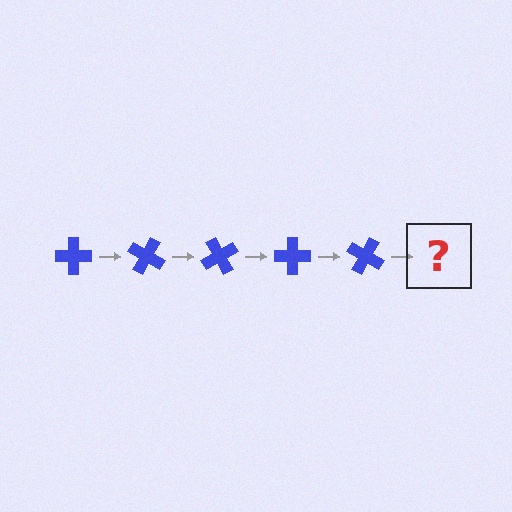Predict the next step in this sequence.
The next step is a blue cross rotated 150 degrees.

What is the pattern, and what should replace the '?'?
The pattern is that the cross rotates 30 degrees each step. The '?' should be a blue cross rotated 150 degrees.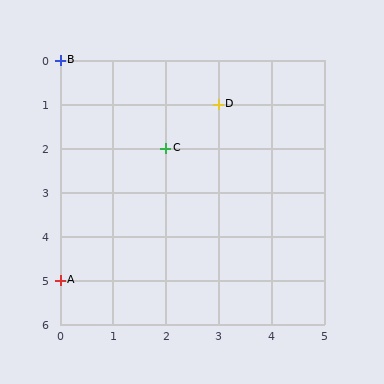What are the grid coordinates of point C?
Point C is at grid coordinates (2, 2).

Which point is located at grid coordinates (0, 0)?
Point B is at (0, 0).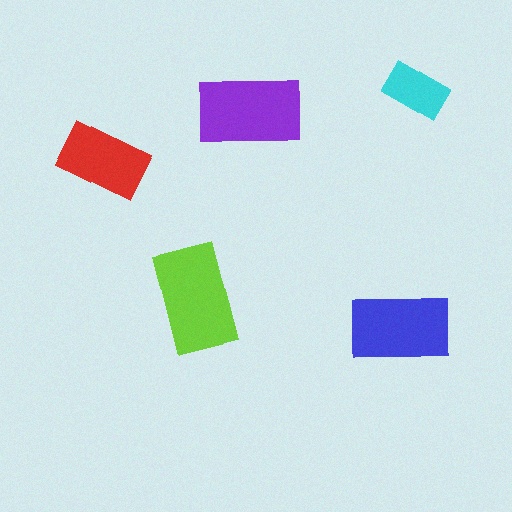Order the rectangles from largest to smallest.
the lime one, the purple one, the blue one, the red one, the cyan one.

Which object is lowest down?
The blue rectangle is bottommost.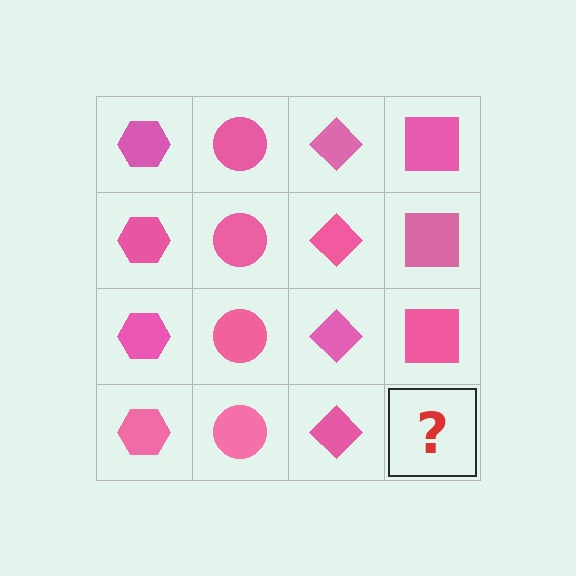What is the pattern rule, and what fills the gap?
The rule is that each column has a consistent shape. The gap should be filled with a pink square.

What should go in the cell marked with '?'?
The missing cell should contain a pink square.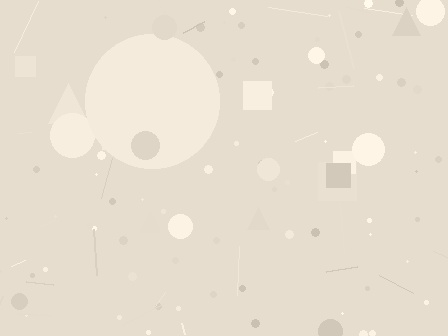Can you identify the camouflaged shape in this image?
The camouflaged shape is a circle.